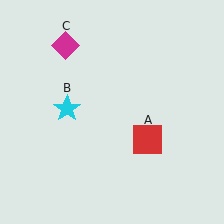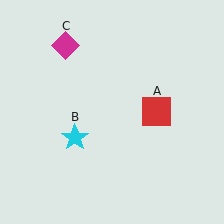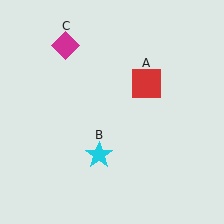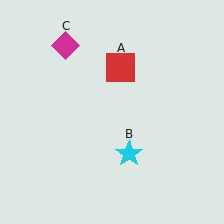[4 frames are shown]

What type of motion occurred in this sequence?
The red square (object A), cyan star (object B) rotated counterclockwise around the center of the scene.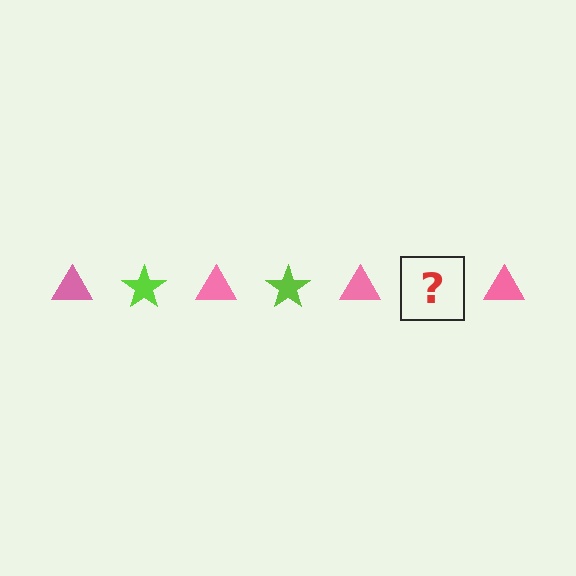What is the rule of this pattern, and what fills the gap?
The rule is that the pattern alternates between pink triangle and lime star. The gap should be filled with a lime star.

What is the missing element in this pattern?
The missing element is a lime star.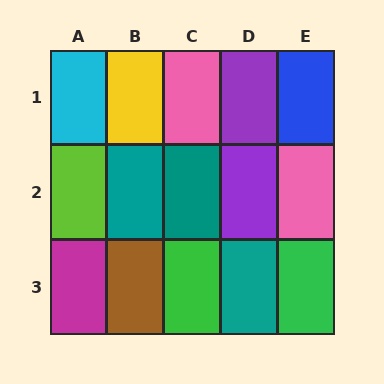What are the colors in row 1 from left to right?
Cyan, yellow, pink, purple, blue.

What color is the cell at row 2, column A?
Lime.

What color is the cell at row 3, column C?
Green.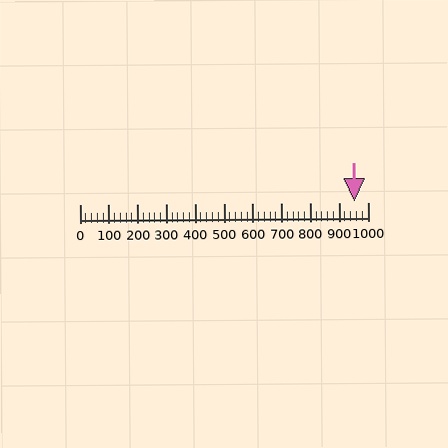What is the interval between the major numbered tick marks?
The major tick marks are spaced 100 units apart.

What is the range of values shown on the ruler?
The ruler shows values from 0 to 1000.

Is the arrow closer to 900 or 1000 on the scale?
The arrow is closer to 1000.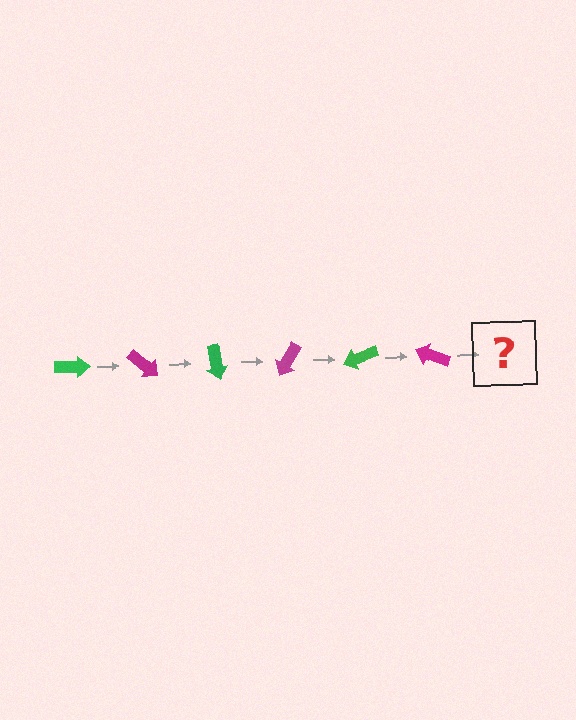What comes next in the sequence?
The next element should be a green arrow, rotated 240 degrees from the start.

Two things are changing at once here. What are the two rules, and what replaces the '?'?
The two rules are that it rotates 40 degrees each step and the color cycles through green and magenta. The '?' should be a green arrow, rotated 240 degrees from the start.